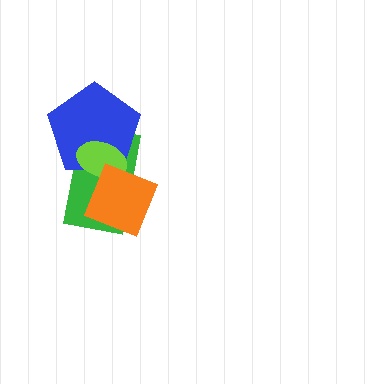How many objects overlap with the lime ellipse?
3 objects overlap with the lime ellipse.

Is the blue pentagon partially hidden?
Yes, it is partially covered by another shape.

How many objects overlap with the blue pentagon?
3 objects overlap with the blue pentagon.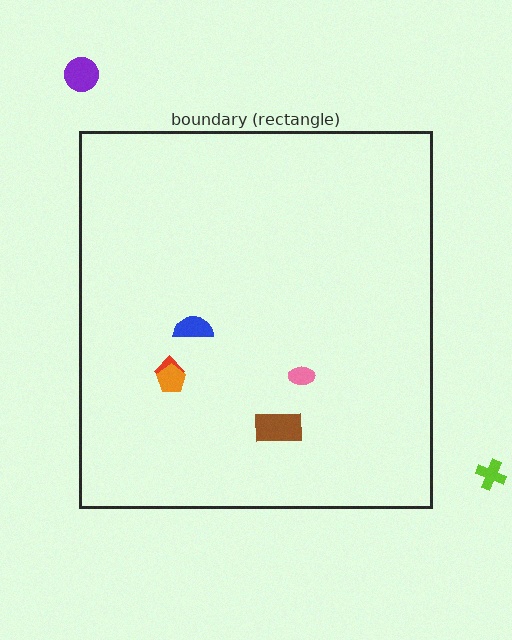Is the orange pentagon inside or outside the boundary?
Inside.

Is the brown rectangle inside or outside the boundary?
Inside.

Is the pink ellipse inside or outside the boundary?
Inside.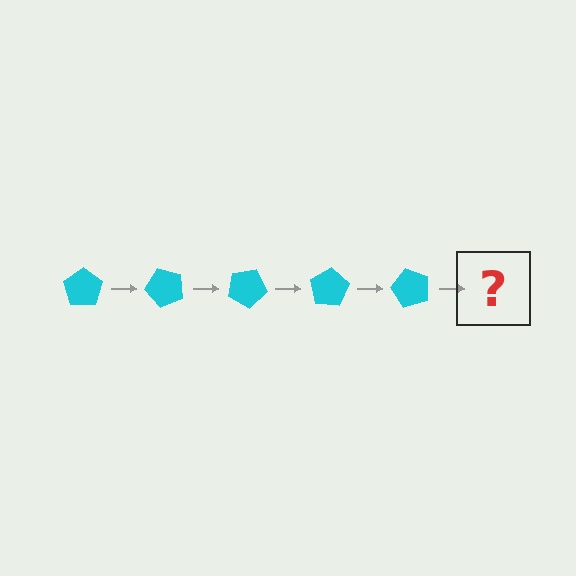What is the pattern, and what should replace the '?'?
The pattern is that the pentagon rotates 50 degrees each step. The '?' should be a cyan pentagon rotated 250 degrees.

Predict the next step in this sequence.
The next step is a cyan pentagon rotated 250 degrees.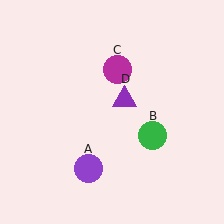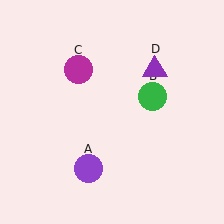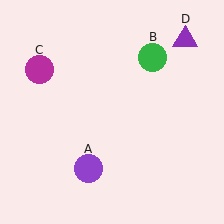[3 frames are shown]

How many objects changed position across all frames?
3 objects changed position: green circle (object B), magenta circle (object C), purple triangle (object D).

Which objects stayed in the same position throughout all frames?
Purple circle (object A) remained stationary.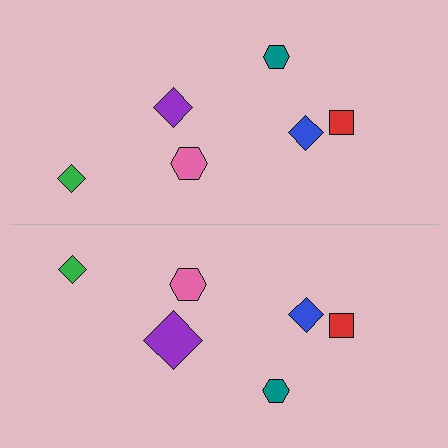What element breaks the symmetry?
The purple diamond on the bottom side has a different size than its mirror counterpart.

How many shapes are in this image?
There are 12 shapes in this image.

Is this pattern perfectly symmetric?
No, the pattern is not perfectly symmetric. The purple diamond on the bottom side has a different size than its mirror counterpart.